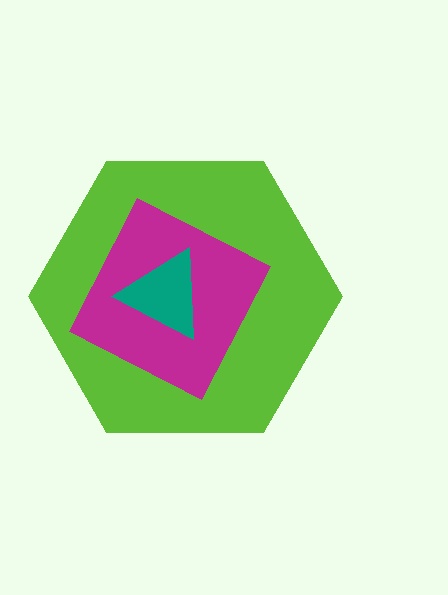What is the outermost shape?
The lime hexagon.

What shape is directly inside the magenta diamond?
The teal triangle.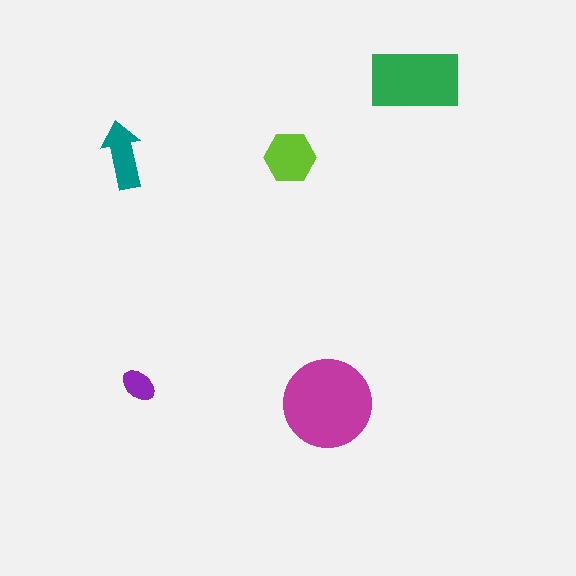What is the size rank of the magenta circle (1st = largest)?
1st.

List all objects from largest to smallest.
The magenta circle, the green rectangle, the lime hexagon, the teal arrow, the purple ellipse.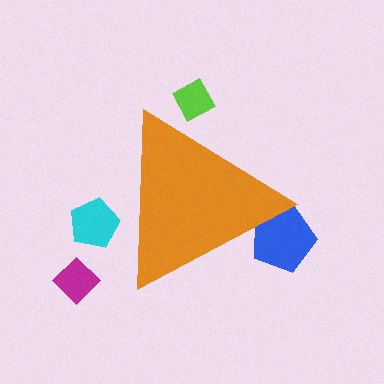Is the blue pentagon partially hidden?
Yes, the blue pentagon is partially hidden behind the orange triangle.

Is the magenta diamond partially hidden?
No, the magenta diamond is fully visible.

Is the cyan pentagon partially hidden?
Yes, the cyan pentagon is partially hidden behind the orange triangle.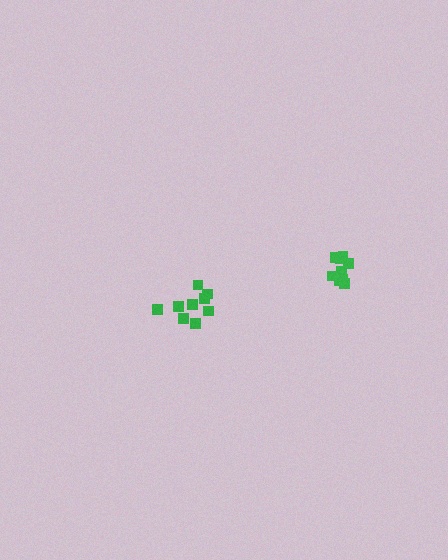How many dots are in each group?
Group 1: 9 dots, Group 2: 9 dots (18 total).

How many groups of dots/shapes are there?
There are 2 groups.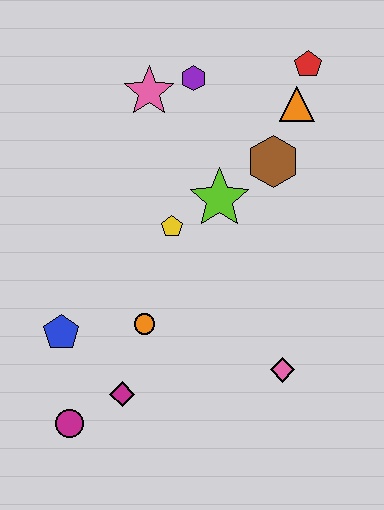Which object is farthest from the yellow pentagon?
The magenta circle is farthest from the yellow pentagon.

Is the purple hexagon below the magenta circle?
No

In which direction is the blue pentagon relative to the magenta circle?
The blue pentagon is above the magenta circle.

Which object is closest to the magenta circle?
The magenta diamond is closest to the magenta circle.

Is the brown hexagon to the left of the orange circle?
No